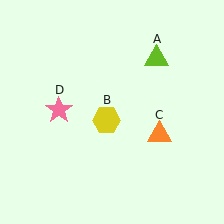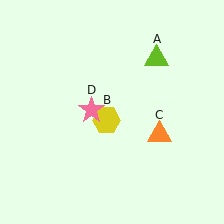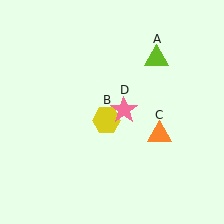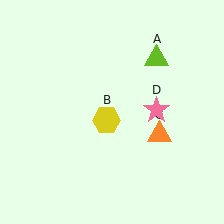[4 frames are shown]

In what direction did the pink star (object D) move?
The pink star (object D) moved right.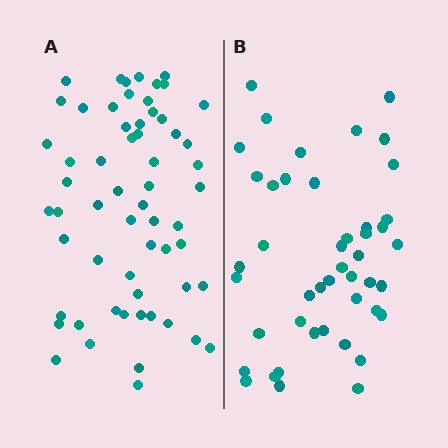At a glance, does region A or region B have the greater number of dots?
Region A (the left region) has more dots.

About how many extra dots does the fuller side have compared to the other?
Region A has approximately 15 more dots than region B.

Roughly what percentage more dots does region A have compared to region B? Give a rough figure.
About 35% more.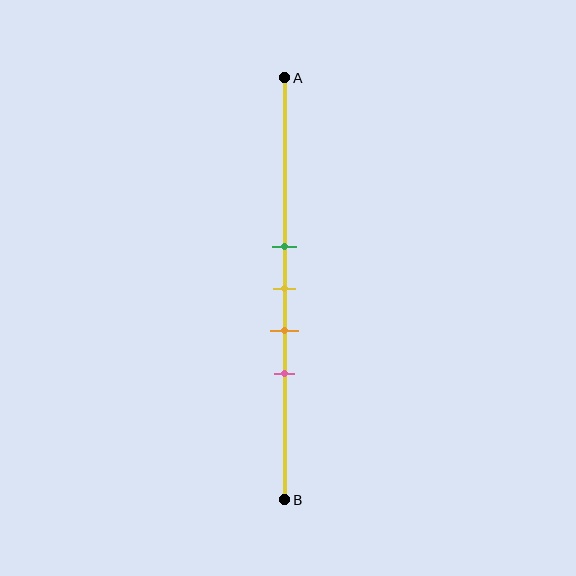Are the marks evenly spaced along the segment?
Yes, the marks are approximately evenly spaced.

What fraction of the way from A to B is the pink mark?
The pink mark is approximately 70% (0.7) of the way from A to B.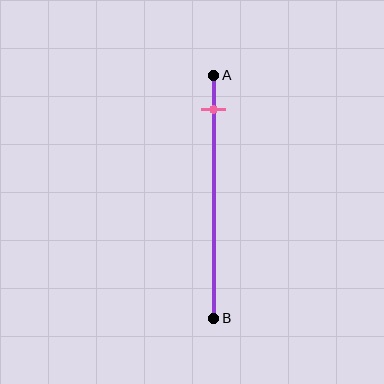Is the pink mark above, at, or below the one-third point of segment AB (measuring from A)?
The pink mark is above the one-third point of segment AB.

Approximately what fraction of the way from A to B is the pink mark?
The pink mark is approximately 15% of the way from A to B.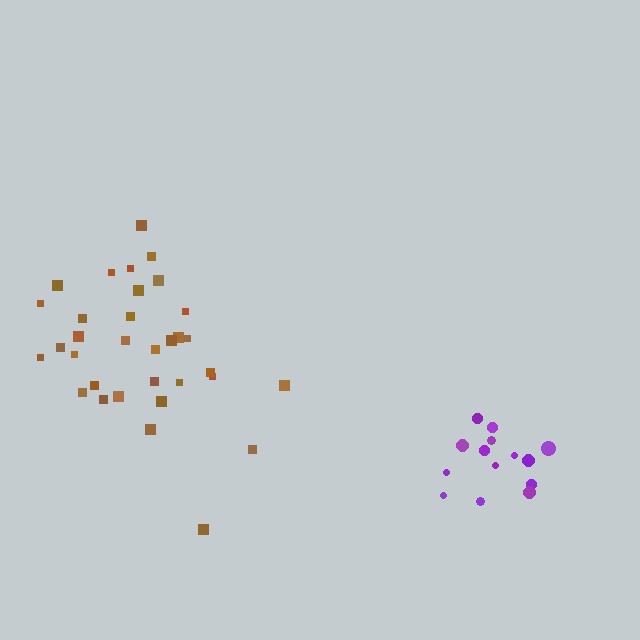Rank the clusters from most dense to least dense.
purple, brown.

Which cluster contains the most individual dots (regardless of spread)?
Brown (33).